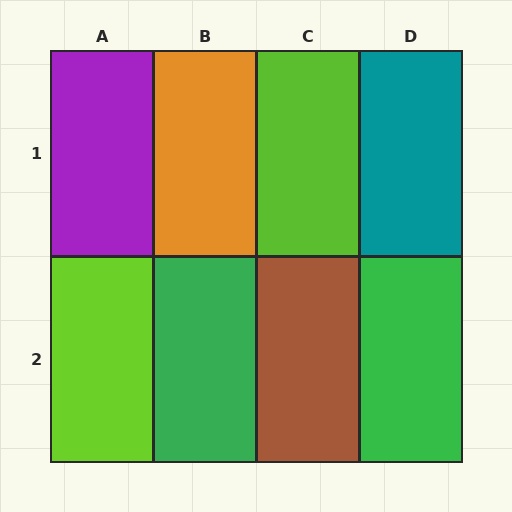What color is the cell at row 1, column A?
Purple.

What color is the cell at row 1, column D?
Teal.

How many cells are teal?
1 cell is teal.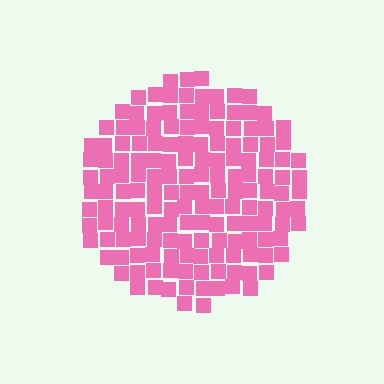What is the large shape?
The large shape is a circle.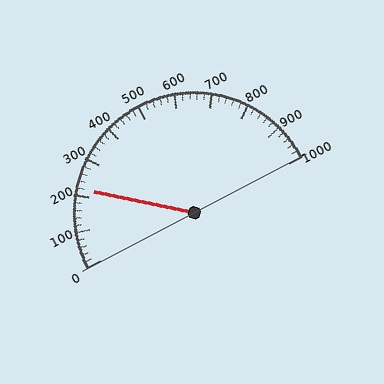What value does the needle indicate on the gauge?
The needle indicates approximately 220.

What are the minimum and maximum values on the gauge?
The gauge ranges from 0 to 1000.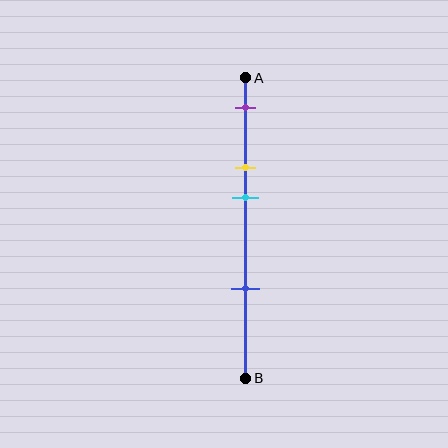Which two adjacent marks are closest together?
The yellow and cyan marks are the closest adjacent pair.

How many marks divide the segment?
There are 4 marks dividing the segment.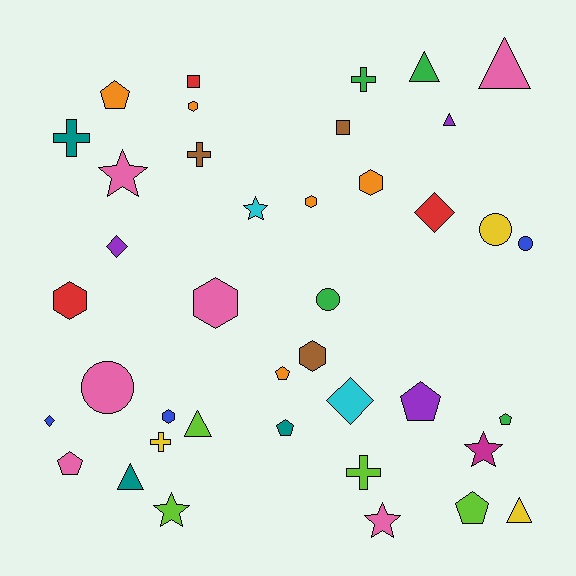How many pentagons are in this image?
There are 7 pentagons.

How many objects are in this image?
There are 40 objects.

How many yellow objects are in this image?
There are 3 yellow objects.